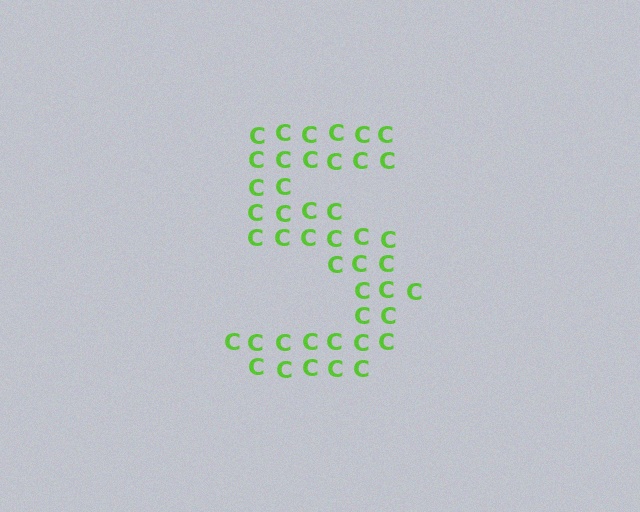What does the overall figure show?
The overall figure shows the digit 5.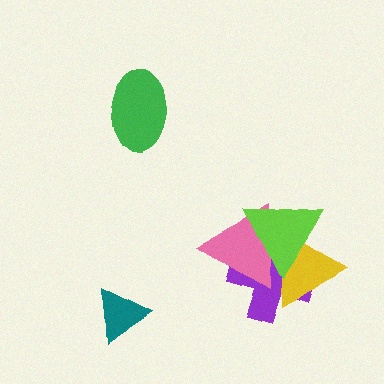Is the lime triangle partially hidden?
No, no other shape covers it.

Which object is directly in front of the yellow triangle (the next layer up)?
The pink triangle is directly in front of the yellow triangle.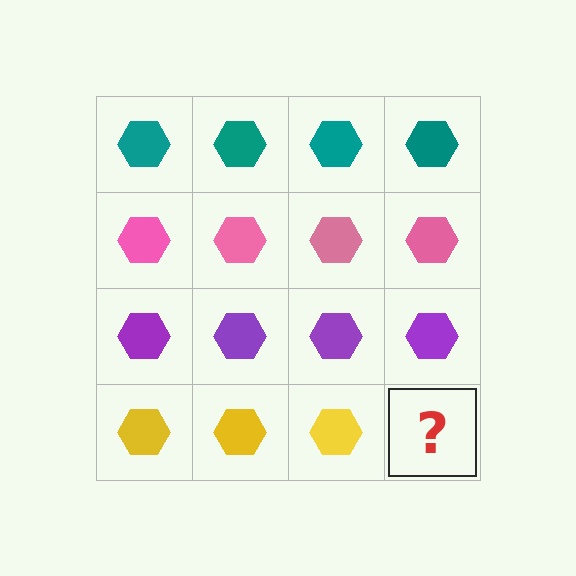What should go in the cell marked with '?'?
The missing cell should contain a yellow hexagon.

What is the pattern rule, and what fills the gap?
The rule is that each row has a consistent color. The gap should be filled with a yellow hexagon.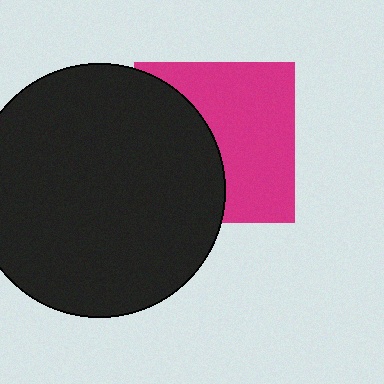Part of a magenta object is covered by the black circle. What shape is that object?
It is a square.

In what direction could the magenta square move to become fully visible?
The magenta square could move right. That would shift it out from behind the black circle entirely.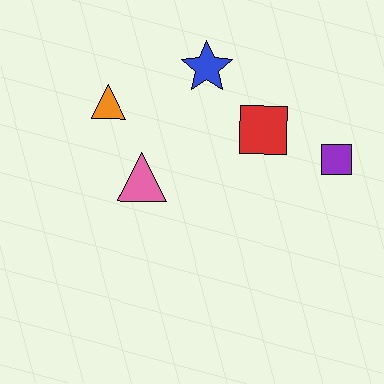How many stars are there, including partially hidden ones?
There is 1 star.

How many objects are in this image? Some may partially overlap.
There are 5 objects.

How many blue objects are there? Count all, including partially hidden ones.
There is 1 blue object.